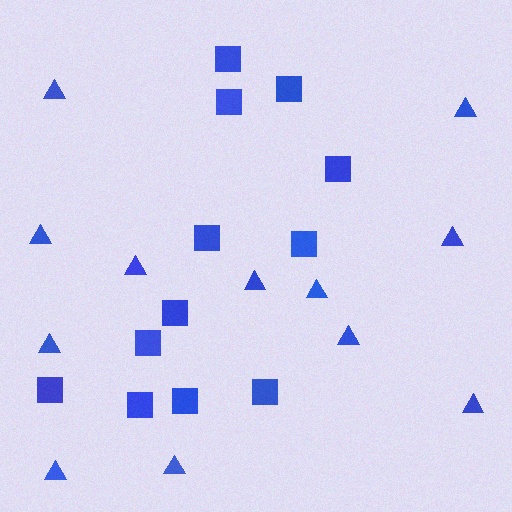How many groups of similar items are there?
There are 2 groups: one group of squares (12) and one group of triangles (12).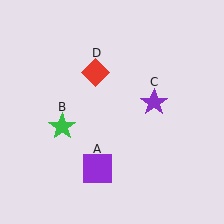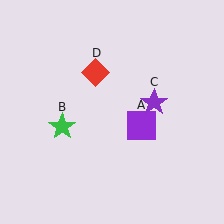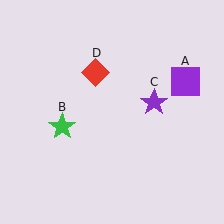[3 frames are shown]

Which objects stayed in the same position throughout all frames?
Green star (object B) and purple star (object C) and red diamond (object D) remained stationary.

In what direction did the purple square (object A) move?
The purple square (object A) moved up and to the right.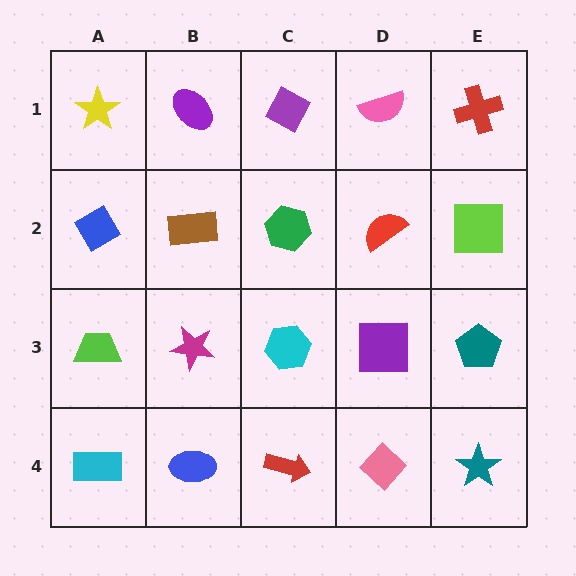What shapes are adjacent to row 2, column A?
A yellow star (row 1, column A), a lime trapezoid (row 3, column A), a brown rectangle (row 2, column B).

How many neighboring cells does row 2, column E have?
3.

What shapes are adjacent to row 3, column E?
A lime square (row 2, column E), a teal star (row 4, column E), a purple square (row 3, column D).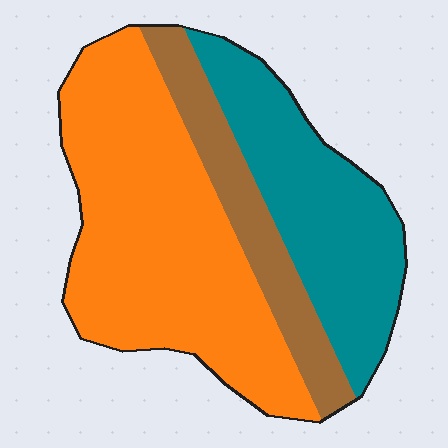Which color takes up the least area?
Brown, at roughly 15%.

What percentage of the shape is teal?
Teal covers about 30% of the shape.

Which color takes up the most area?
Orange, at roughly 50%.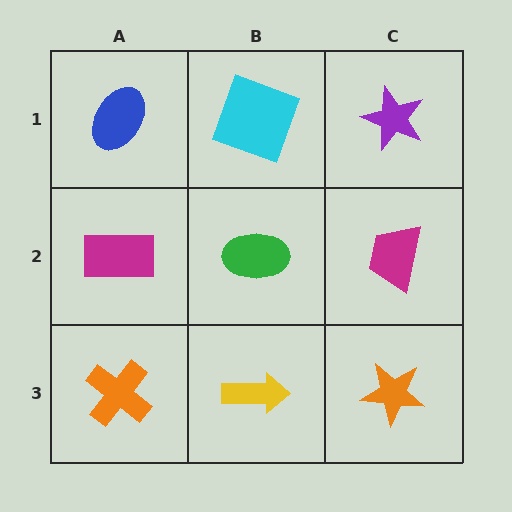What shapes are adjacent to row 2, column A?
A blue ellipse (row 1, column A), an orange cross (row 3, column A), a green ellipse (row 2, column B).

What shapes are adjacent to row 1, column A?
A magenta rectangle (row 2, column A), a cyan square (row 1, column B).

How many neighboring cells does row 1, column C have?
2.